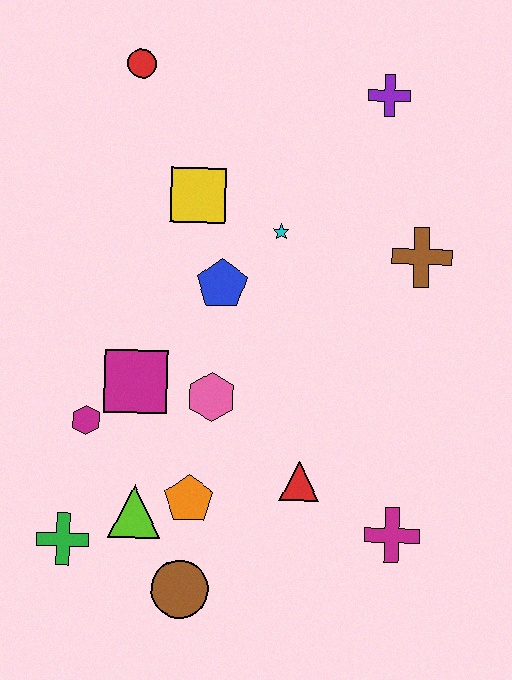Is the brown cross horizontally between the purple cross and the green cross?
No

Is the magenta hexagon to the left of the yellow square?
Yes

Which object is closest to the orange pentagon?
The lime triangle is closest to the orange pentagon.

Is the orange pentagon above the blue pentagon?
No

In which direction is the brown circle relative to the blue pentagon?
The brown circle is below the blue pentagon.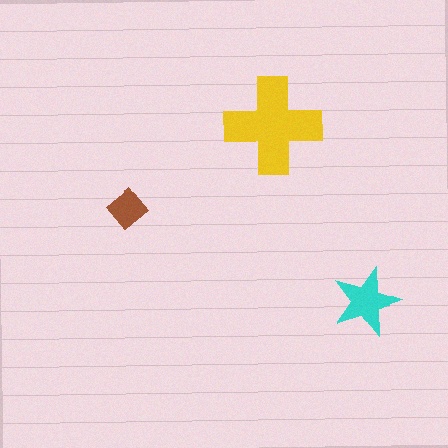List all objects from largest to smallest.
The yellow cross, the cyan star, the brown diamond.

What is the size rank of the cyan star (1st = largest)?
2nd.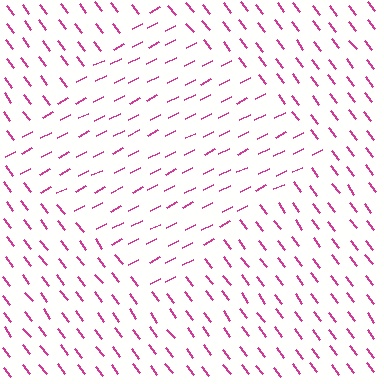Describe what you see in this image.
The image is filled with small magenta line segments. A diamond region in the image has lines oriented differently from the surrounding lines, creating a visible texture boundary.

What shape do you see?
I see a diamond.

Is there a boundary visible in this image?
Yes, there is a texture boundary formed by a change in line orientation.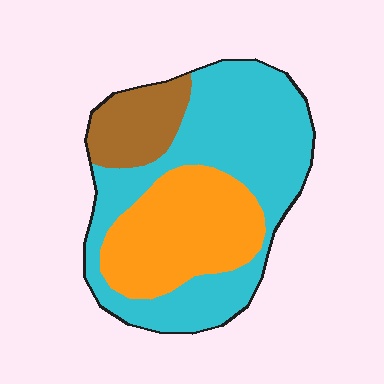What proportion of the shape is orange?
Orange takes up about one third (1/3) of the shape.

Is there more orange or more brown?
Orange.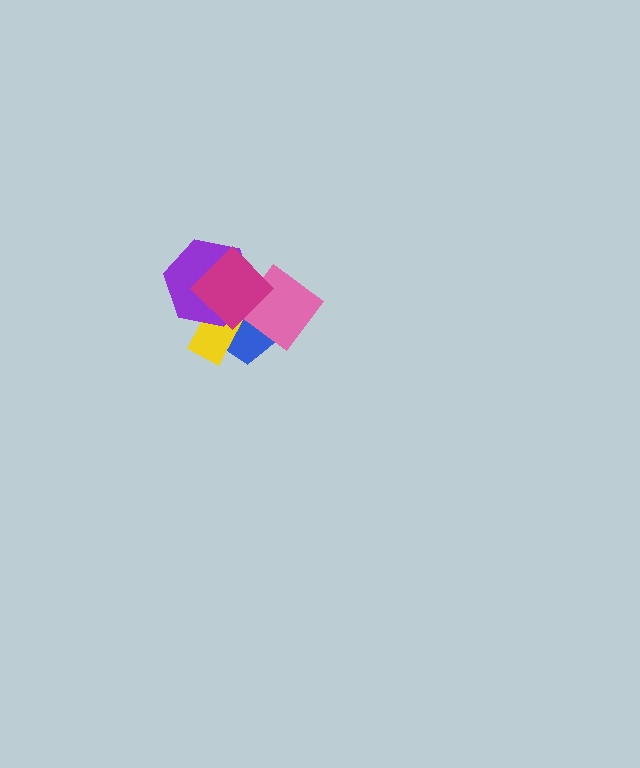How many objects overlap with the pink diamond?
2 objects overlap with the pink diamond.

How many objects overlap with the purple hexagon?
3 objects overlap with the purple hexagon.